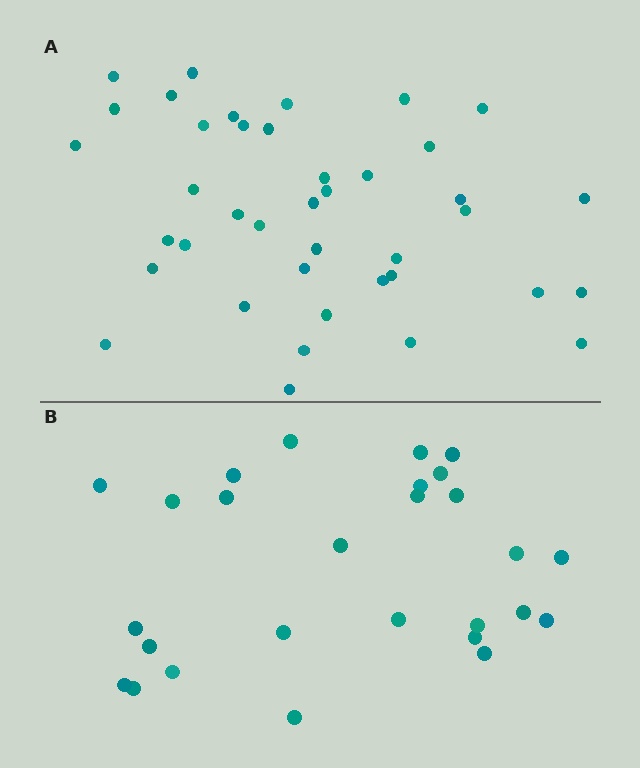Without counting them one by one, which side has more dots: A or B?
Region A (the top region) has more dots.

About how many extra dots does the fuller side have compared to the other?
Region A has approximately 15 more dots than region B.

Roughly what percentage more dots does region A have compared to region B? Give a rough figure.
About 50% more.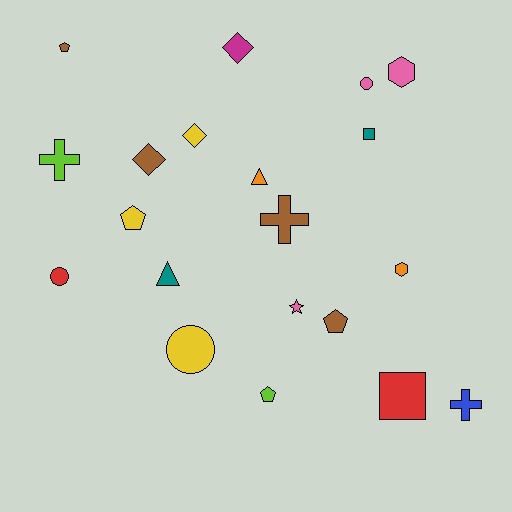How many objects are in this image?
There are 20 objects.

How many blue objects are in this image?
There is 1 blue object.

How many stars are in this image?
There is 1 star.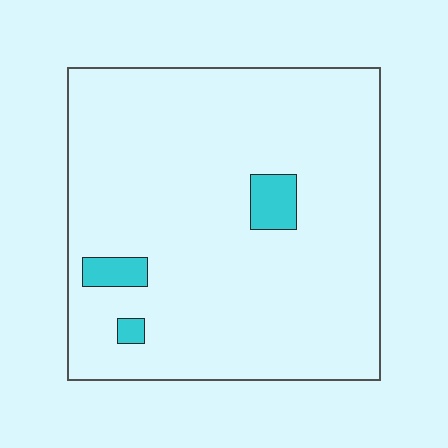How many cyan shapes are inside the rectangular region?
3.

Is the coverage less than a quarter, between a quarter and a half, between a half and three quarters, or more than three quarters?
Less than a quarter.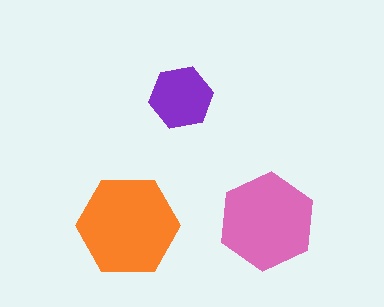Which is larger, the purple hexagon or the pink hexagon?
The pink one.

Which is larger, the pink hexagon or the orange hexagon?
The orange one.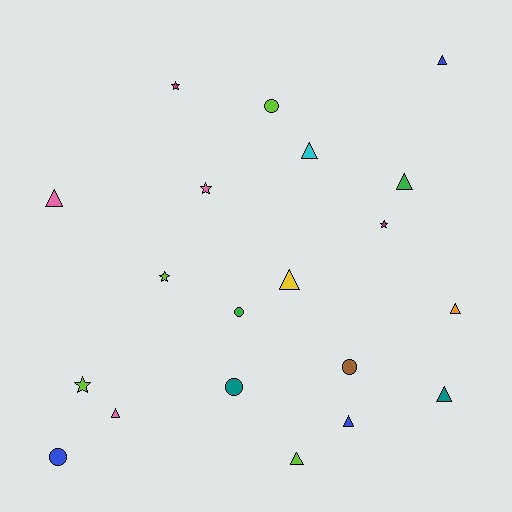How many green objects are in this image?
There are 2 green objects.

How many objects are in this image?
There are 20 objects.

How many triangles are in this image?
There are 10 triangles.